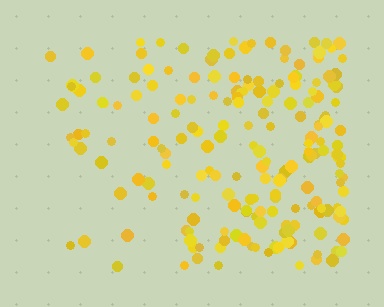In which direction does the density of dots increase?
From left to right, with the right side densest.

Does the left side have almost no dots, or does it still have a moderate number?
Still a moderate number, just noticeably fewer than the right.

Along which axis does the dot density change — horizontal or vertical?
Horizontal.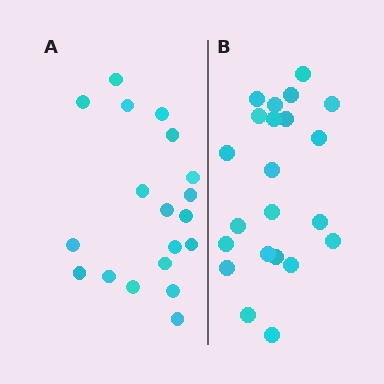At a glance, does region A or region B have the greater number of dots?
Region B (the right region) has more dots.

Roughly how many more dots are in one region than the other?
Region B has just a few more — roughly 2 or 3 more dots than region A.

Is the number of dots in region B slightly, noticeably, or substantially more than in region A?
Region B has only slightly more — the two regions are fairly close. The ratio is roughly 1.2 to 1.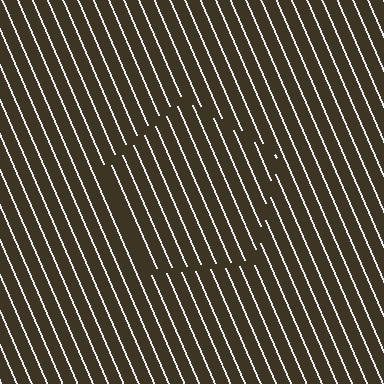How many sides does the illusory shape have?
5 sides — the line-ends trace a pentagon.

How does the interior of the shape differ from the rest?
The interior of the shape contains the same grating, shifted by half a period — the contour is defined by the phase discontinuity where line-ends from the inner and outer gratings abut.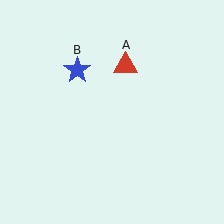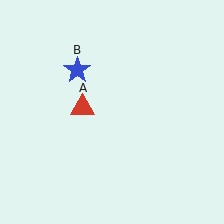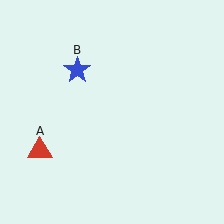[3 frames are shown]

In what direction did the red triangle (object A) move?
The red triangle (object A) moved down and to the left.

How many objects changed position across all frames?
1 object changed position: red triangle (object A).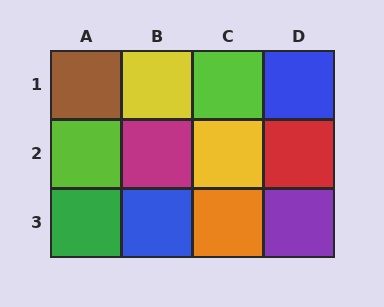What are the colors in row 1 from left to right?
Brown, yellow, lime, blue.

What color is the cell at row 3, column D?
Purple.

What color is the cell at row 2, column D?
Red.